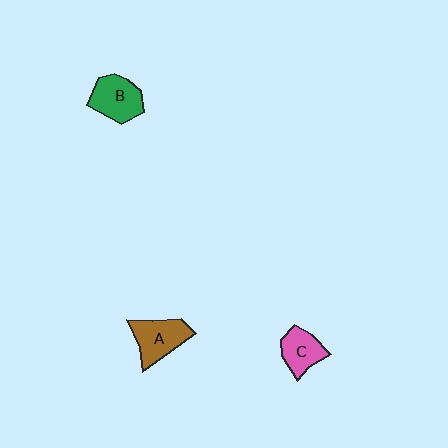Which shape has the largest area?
Shape A (brown).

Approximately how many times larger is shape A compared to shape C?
Approximately 1.3 times.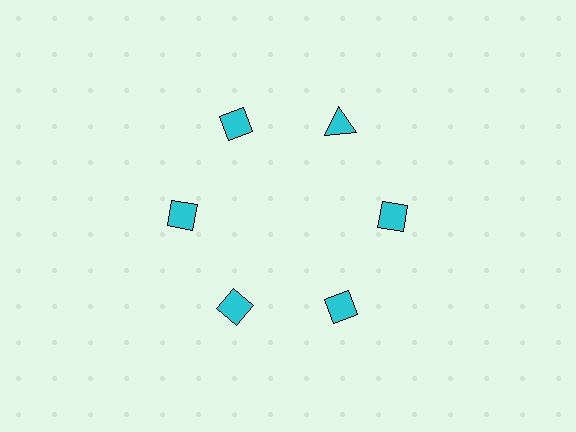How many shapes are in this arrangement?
There are 6 shapes arranged in a ring pattern.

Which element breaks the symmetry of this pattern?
The cyan triangle at roughly the 1 o'clock position breaks the symmetry. All other shapes are cyan diamonds.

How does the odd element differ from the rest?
It has a different shape: triangle instead of diamond.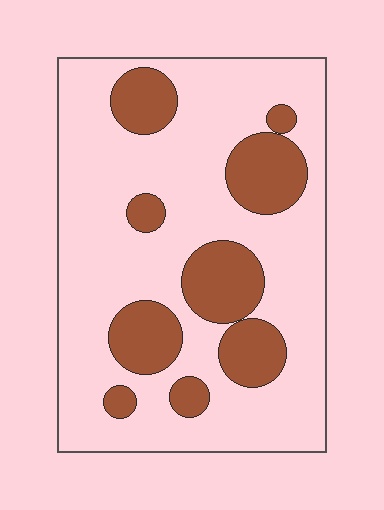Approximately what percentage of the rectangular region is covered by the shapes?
Approximately 25%.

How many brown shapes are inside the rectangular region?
9.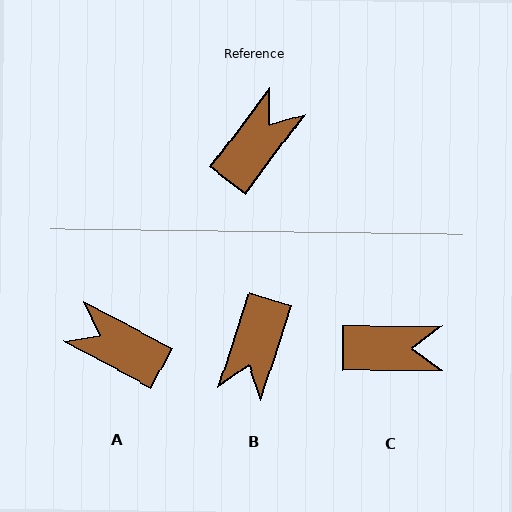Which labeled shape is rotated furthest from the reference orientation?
B, about 161 degrees away.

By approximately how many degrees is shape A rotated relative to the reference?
Approximately 99 degrees counter-clockwise.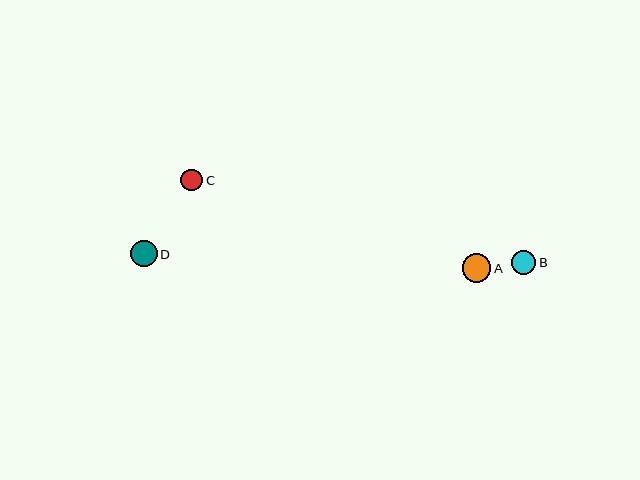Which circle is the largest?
Circle A is the largest with a size of approximately 28 pixels.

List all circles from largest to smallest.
From largest to smallest: A, D, B, C.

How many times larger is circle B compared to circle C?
Circle B is approximately 1.1 times the size of circle C.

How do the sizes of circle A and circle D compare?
Circle A and circle D are approximately the same size.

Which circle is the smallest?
Circle C is the smallest with a size of approximately 22 pixels.